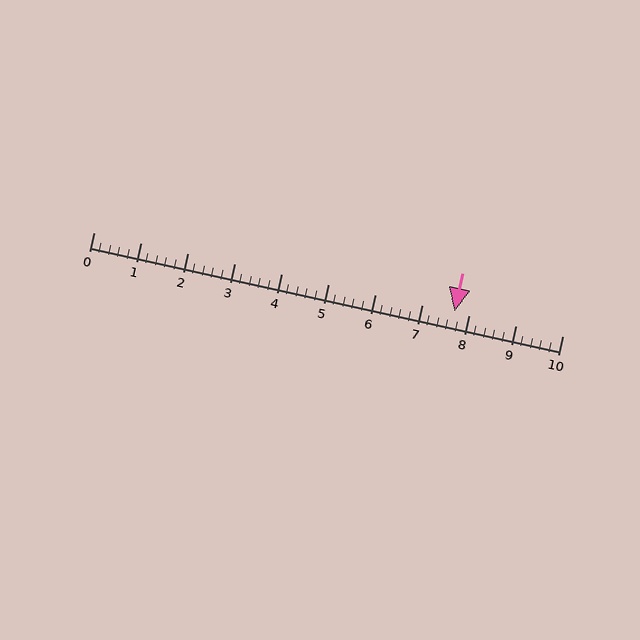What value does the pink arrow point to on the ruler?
The pink arrow points to approximately 7.7.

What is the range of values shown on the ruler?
The ruler shows values from 0 to 10.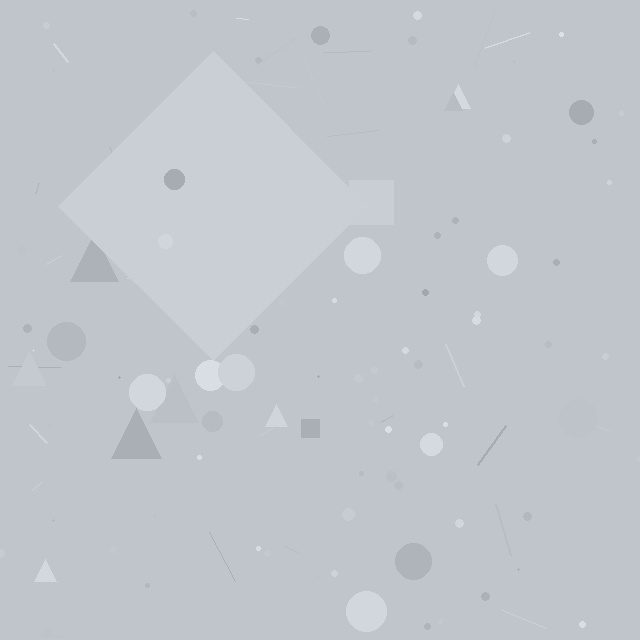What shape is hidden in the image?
A diamond is hidden in the image.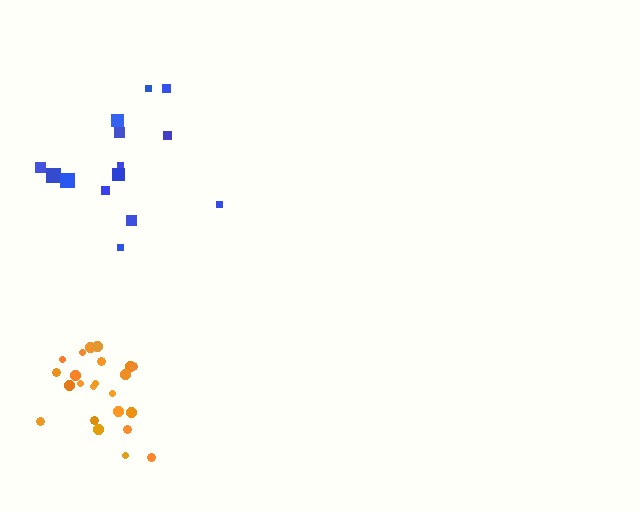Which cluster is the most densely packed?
Orange.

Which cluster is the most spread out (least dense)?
Blue.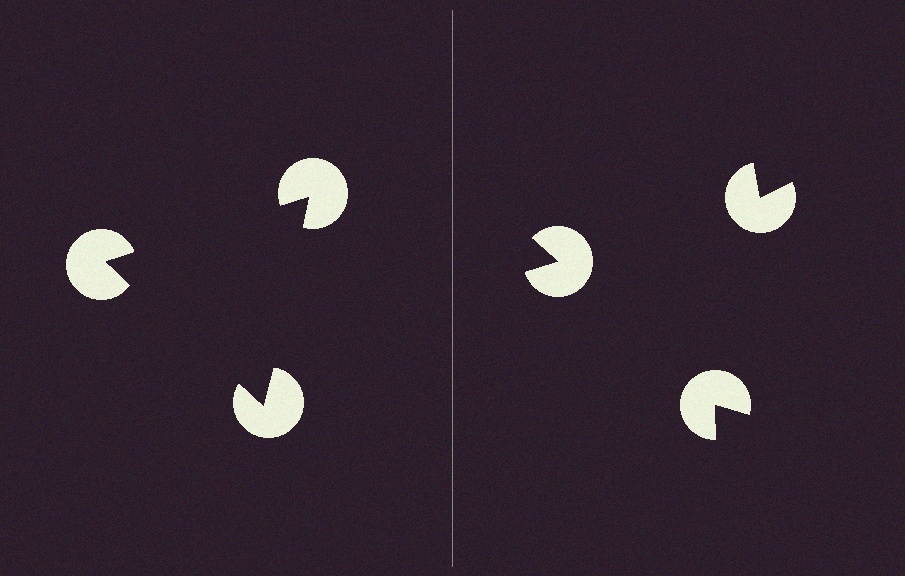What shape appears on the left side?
An illusory triangle.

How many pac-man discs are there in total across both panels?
6 — 3 on each side.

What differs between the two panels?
The pac-man discs are positioned identically on both sides; only the wedge orientations differ. On the left they align to a triangle; on the right they are misaligned.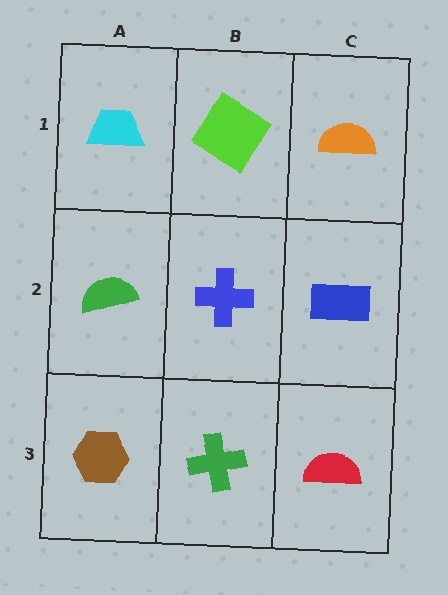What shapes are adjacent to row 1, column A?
A green semicircle (row 2, column A), a lime diamond (row 1, column B).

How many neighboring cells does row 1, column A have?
2.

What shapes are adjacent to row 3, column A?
A green semicircle (row 2, column A), a green cross (row 3, column B).